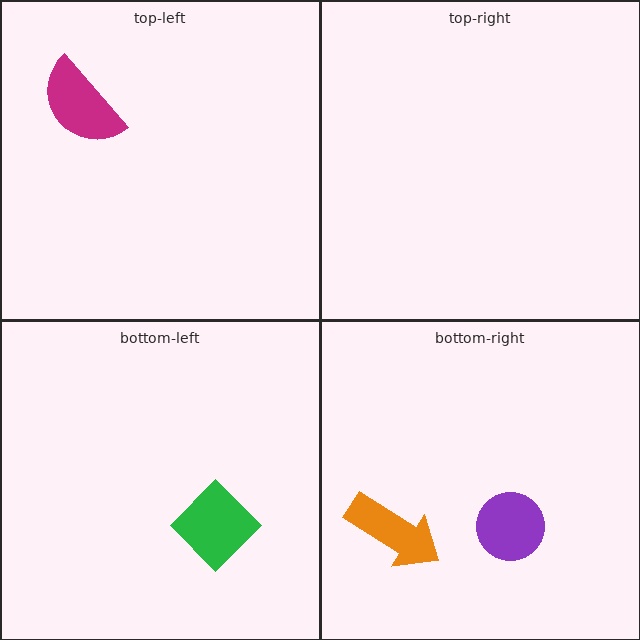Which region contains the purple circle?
The bottom-right region.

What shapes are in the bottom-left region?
The green diamond.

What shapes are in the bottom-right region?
The orange arrow, the purple circle.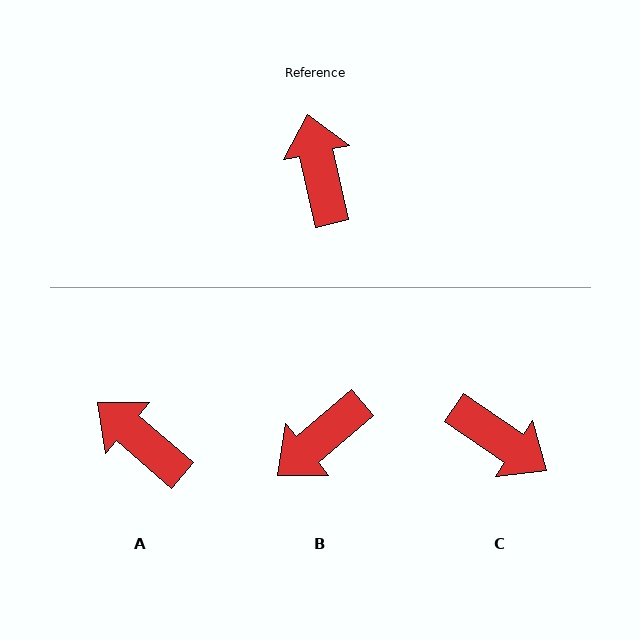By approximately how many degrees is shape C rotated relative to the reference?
Approximately 137 degrees clockwise.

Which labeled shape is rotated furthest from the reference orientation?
C, about 137 degrees away.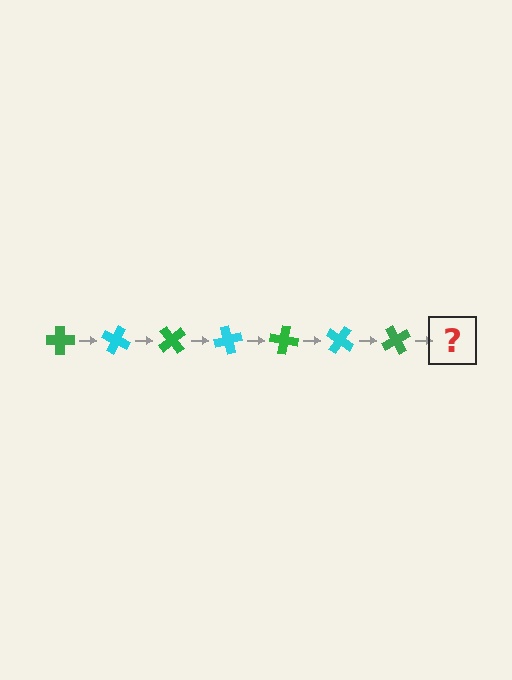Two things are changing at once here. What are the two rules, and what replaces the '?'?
The two rules are that it rotates 25 degrees each step and the color cycles through green and cyan. The '?' should be a cyan cross, rotated 175 degrees from the start.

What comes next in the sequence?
The next element should be a cyan cross, rotated 175 degrees from the start.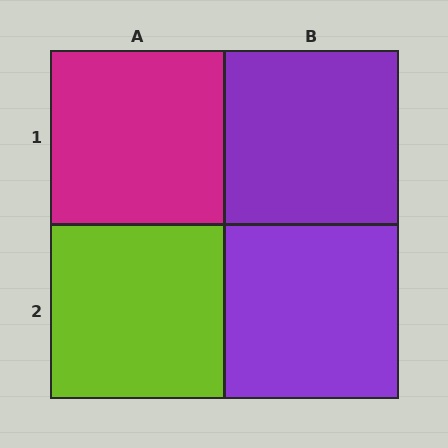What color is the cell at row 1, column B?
Purple.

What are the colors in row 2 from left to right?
Lime, purple.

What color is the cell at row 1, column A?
Magenta.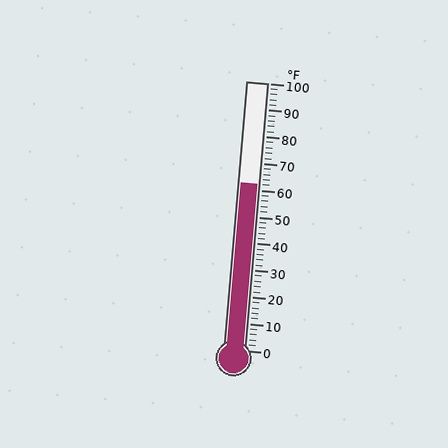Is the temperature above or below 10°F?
The temperature is above 10°F.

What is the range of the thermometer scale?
The thermometer scale ranges from 0°F to 100°F.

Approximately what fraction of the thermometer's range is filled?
The thermometer is filled to approximately 60% of its range.